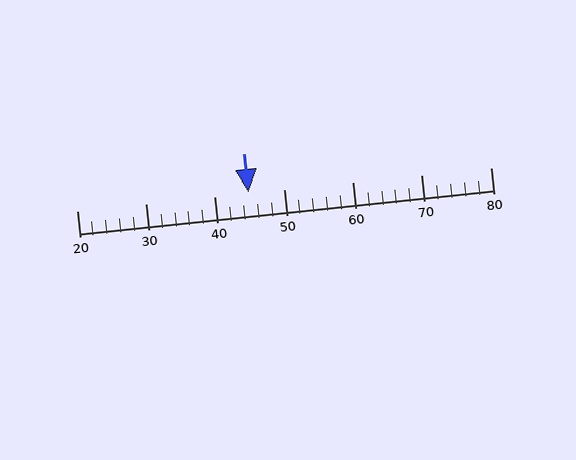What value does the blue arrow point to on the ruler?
The blue arrow points to approximately 45.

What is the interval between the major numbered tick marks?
The major tick marks are spaced 10 units apart.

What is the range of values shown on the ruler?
The ruler shows values from 20 to 80.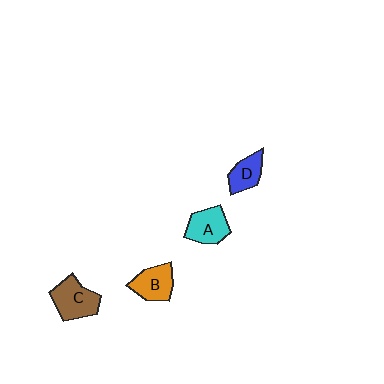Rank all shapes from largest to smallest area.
From largest to smallest: C (brown), A (cyan), B (orange), D (blue).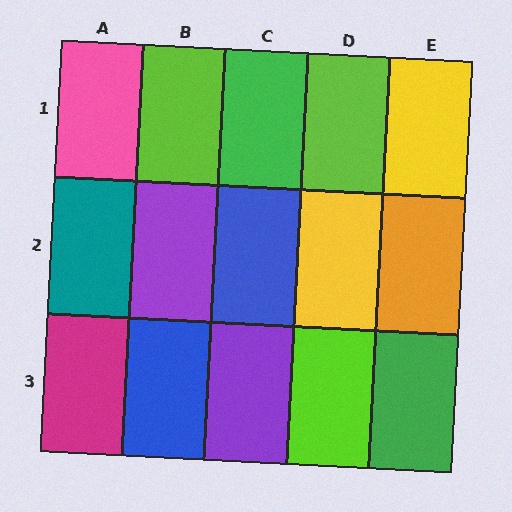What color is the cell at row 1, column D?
Lime.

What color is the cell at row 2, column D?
Yellow.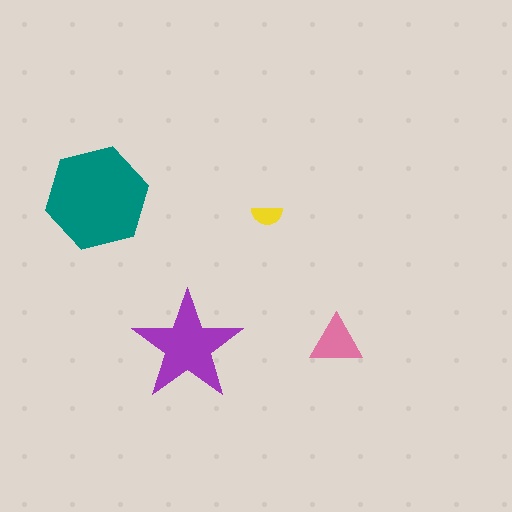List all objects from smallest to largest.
The yellow semicircle, the pink triangle, the purple star, the teal hexagon.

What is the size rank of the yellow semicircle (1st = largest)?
4th.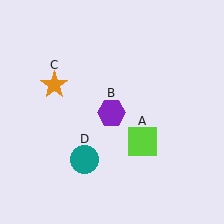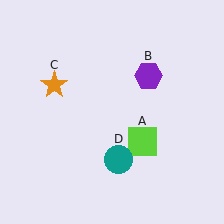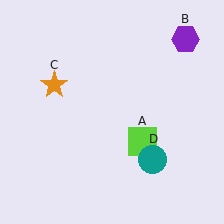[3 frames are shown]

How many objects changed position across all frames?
2 objects changed position: purple hexagon (object B), teal circle (object D).